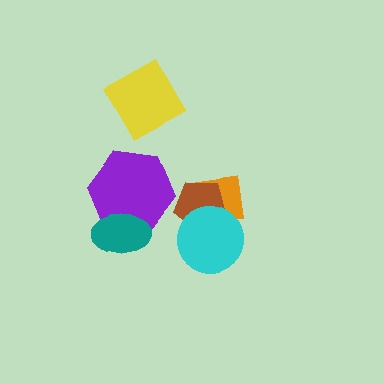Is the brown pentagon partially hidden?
Yes, it is partially covered by another shape.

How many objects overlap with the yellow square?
0 objects overlap with the yellow square.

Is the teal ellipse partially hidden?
No, no other shape covers it.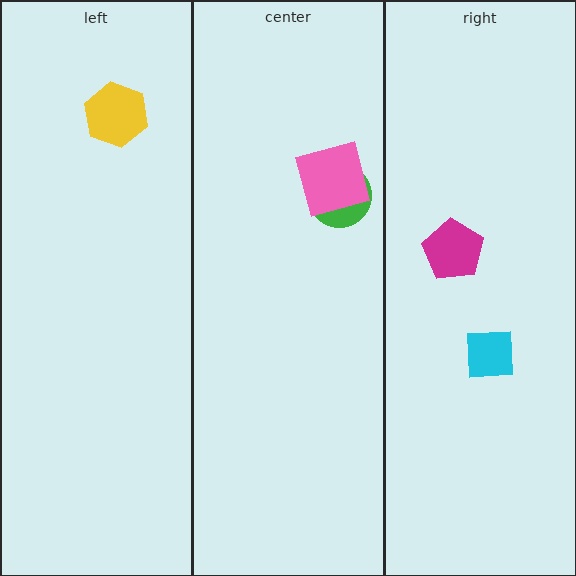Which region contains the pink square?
The center region.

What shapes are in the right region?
The magenta pentagon, the cyan square.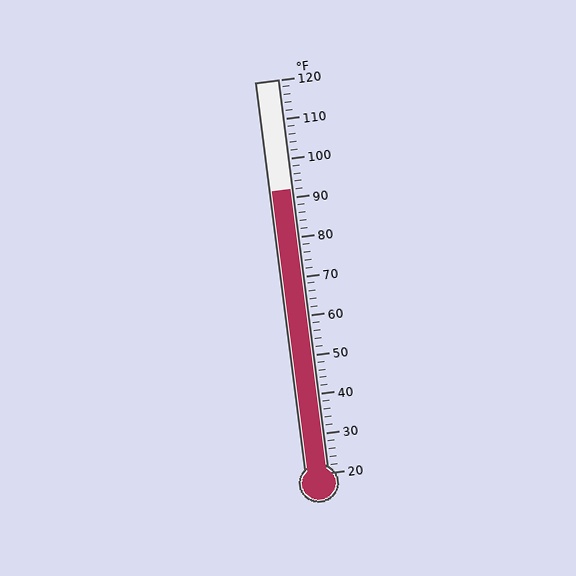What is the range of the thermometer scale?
The thermometer scale ranges from 20°F to 120°F.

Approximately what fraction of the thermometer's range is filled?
The thermometer is filled to approximately 70% of its range.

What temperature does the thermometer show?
The thermometer shows approximately 92°F.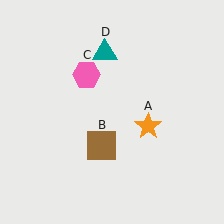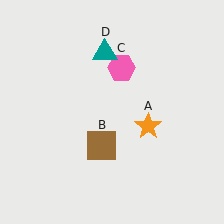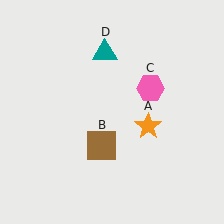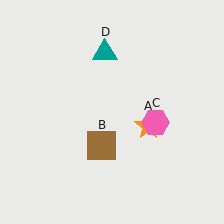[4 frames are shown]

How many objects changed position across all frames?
1 object changed position: pink hexagon (object C).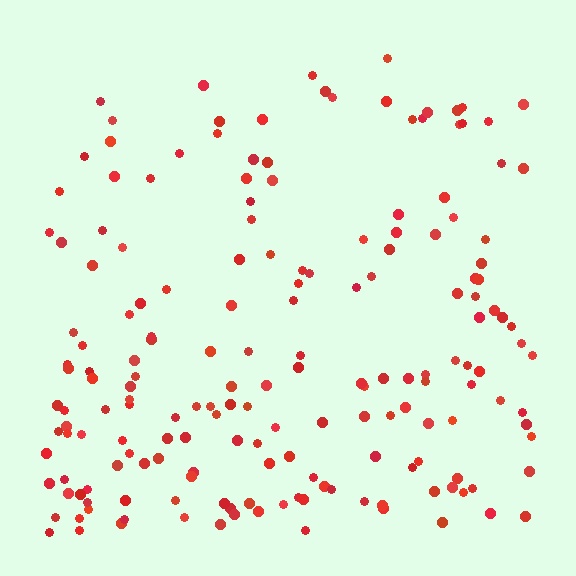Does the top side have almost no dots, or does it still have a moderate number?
Still a moderate number, just noticeably fewer than the bottom.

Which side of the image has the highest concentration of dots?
The bottom.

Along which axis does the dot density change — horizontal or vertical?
Vertical.